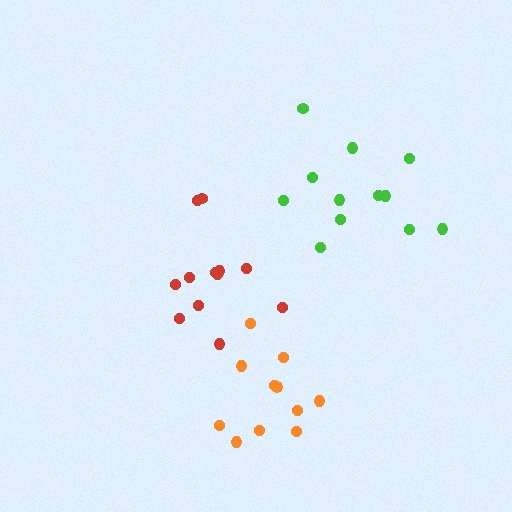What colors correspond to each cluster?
The clusters are colored: green, red, orange.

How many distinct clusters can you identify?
There are 3 distinct clusters.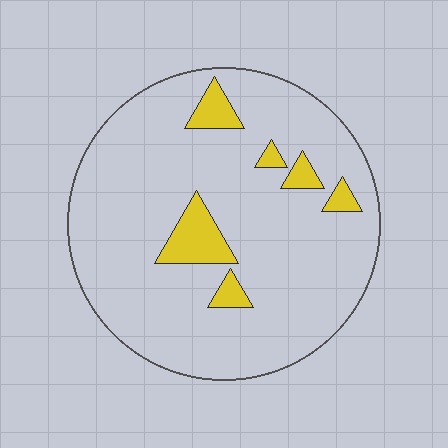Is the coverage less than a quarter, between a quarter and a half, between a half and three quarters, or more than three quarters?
Less than a quarter.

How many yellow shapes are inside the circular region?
6.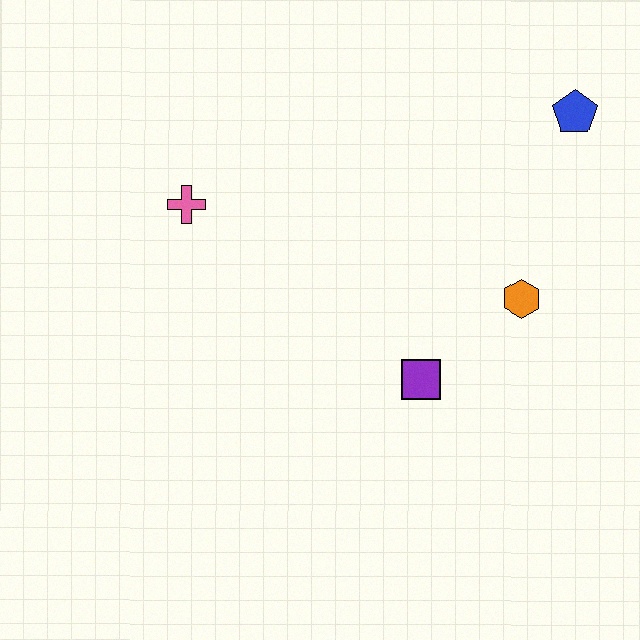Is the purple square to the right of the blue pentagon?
No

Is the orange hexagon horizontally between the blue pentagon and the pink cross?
Yes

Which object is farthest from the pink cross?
The blue pentagon is farthest from the pink cross.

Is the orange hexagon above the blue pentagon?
No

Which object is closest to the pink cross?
The purple square is closest to the pink cross.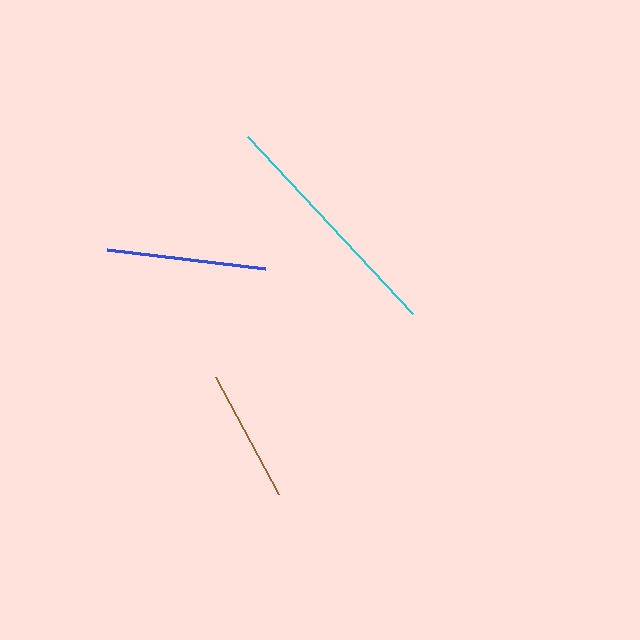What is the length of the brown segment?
The brown segment is approximately 133 pixels long.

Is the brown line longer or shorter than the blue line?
The blue line is longer than the brown line.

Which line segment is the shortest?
The brown line is the shortest at approximately 133 pixels.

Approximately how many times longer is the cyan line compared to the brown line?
The cyan line is approximately 1.8 times the length of the brown line.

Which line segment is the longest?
The cyan line is the longest at approximately 243 pixels.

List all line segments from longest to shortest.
From longest to shortest: cyan, blue, brown.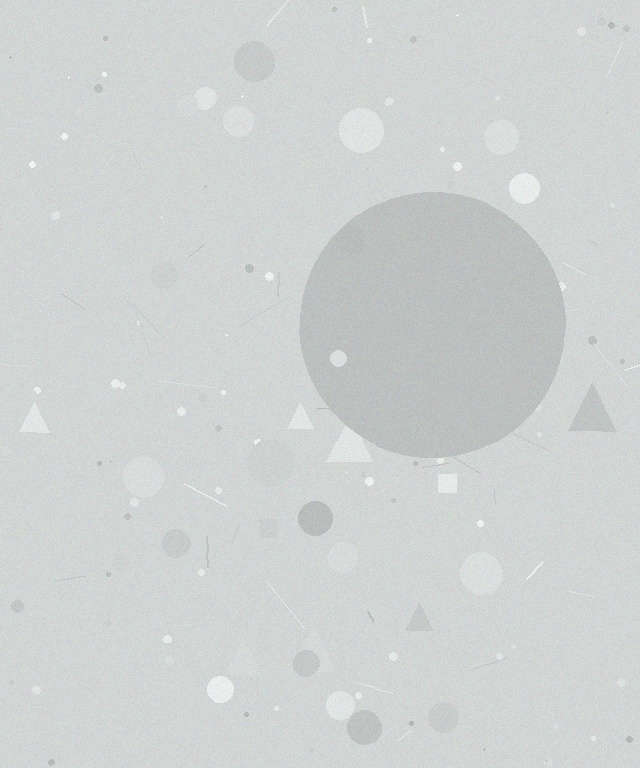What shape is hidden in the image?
A circle is hidden in the image.